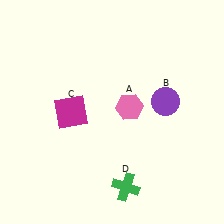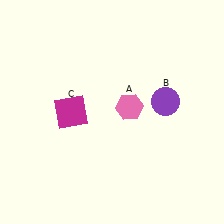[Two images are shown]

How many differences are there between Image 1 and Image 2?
There is 1 difference between the two images.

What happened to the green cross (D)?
The green cross (D) was removed in Image 2. It was in the bottom-right area of Image 1.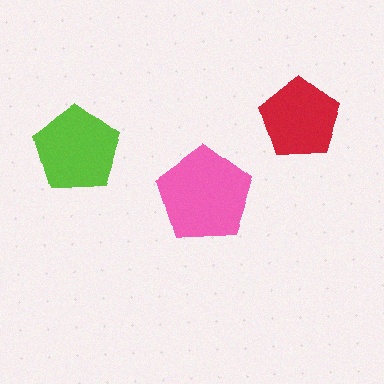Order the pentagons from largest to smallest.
the pink one, the lime one, the red one.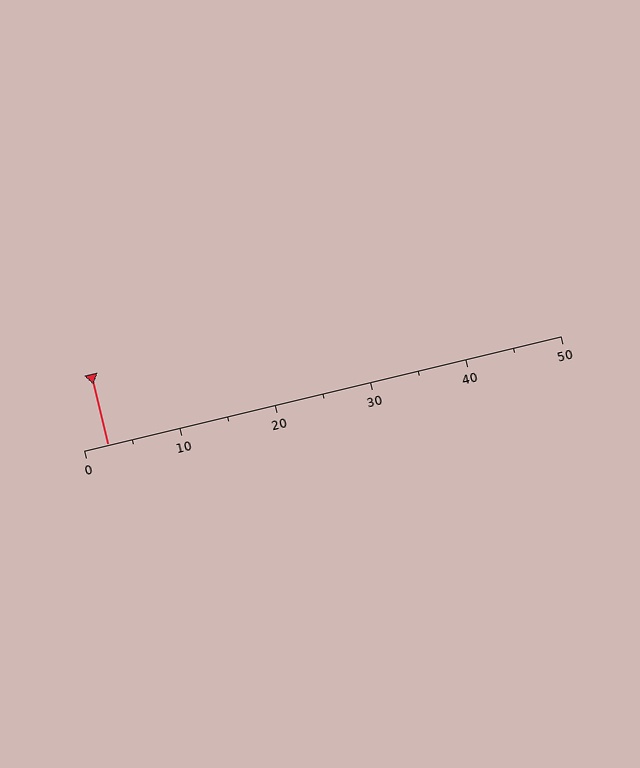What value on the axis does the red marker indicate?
The marker indicates approximately 2.5.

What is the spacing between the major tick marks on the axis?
The major ticks are spaced 10 apart.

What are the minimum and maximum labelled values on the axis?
The axis runs from 0 to 50.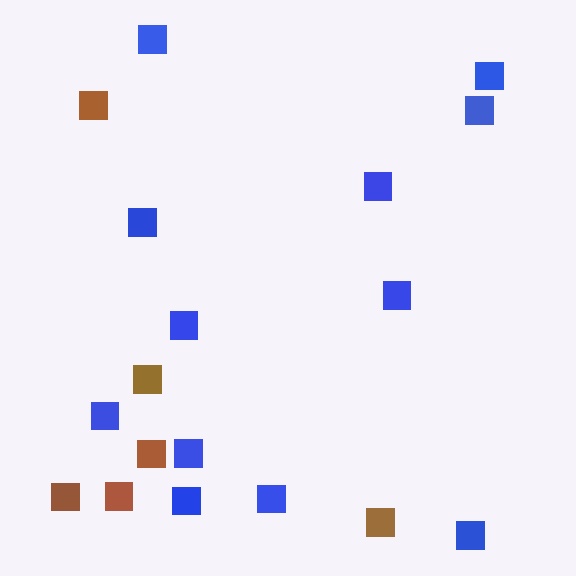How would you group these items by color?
There are 2 groups: one group of brown squares (6) and one group of blue squares (12).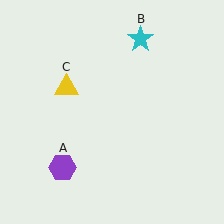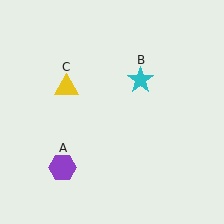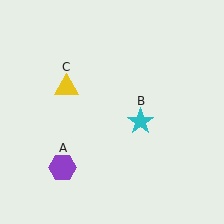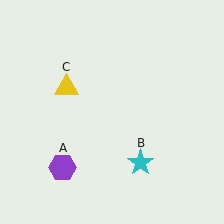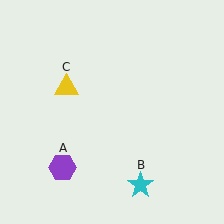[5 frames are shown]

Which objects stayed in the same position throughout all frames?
Purple hexagon (object A) and yellow triangle (object C) remained stationary.